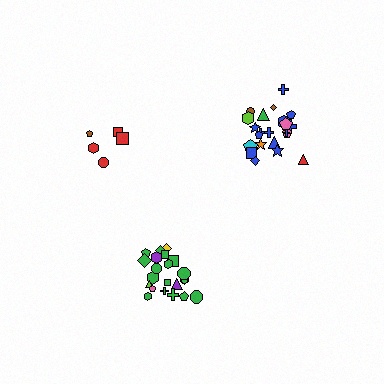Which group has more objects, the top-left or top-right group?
The top-right group.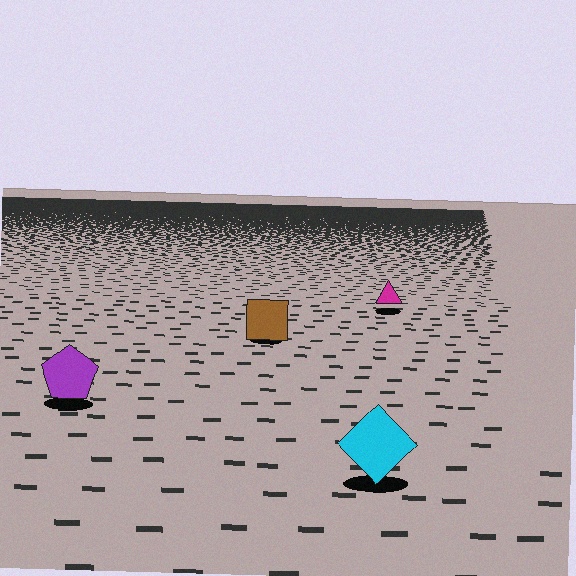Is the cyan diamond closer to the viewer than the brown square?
Yes. The cyan diamond is closer — you can tell from the texture gradient: the ground texture is coarser near it.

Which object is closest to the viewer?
The cyan diamond is closest. The texture marks near it are larger and more spread out.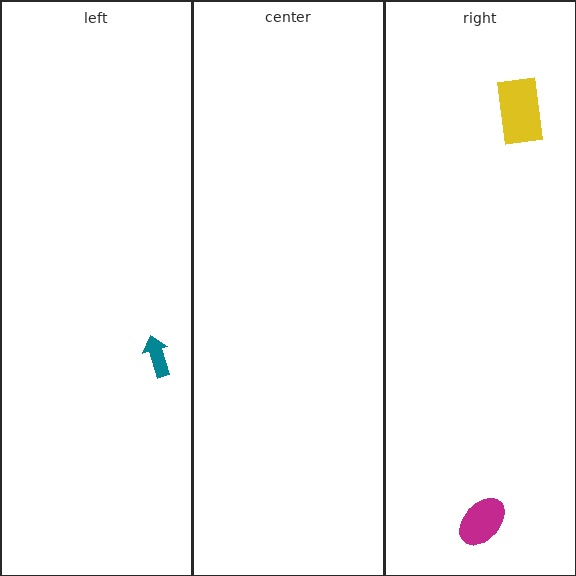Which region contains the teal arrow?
The left region.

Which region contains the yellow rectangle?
The right region.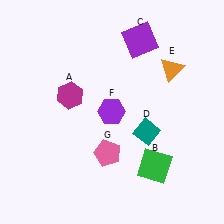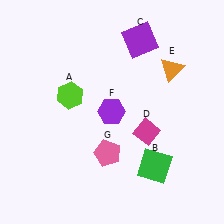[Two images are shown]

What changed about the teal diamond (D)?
In Image 1, D is teal. In Image 2, it changed to magenta.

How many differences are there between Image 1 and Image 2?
There are 2 differences between the two images.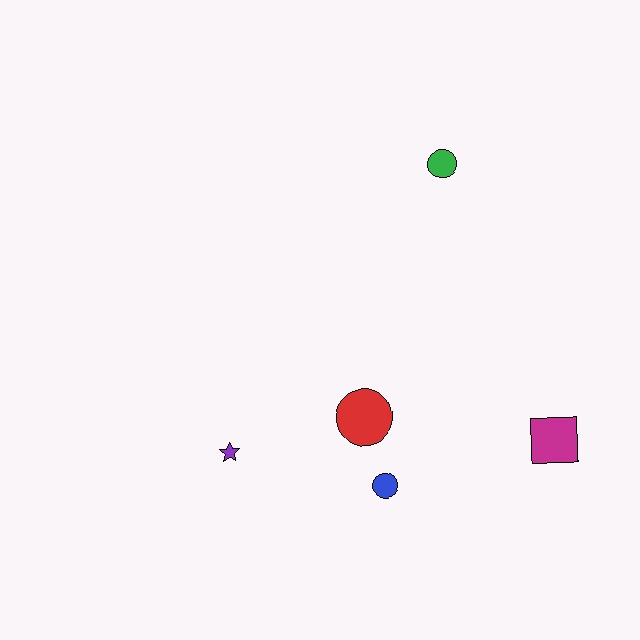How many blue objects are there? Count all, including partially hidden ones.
There is 1 blue object.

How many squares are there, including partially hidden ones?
There is 1 square.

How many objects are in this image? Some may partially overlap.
There are 5 objects.